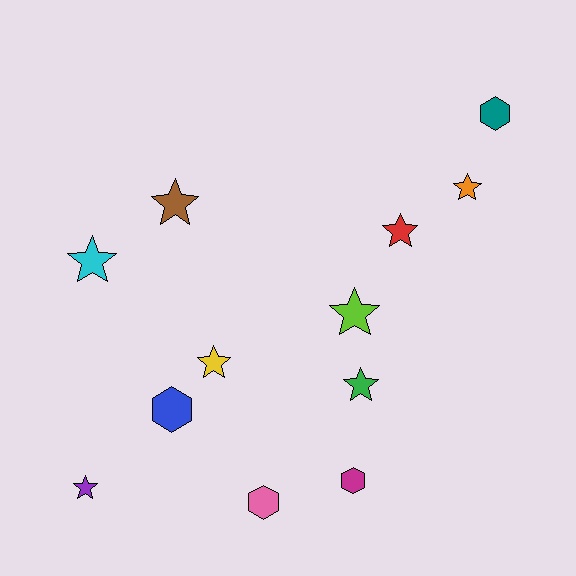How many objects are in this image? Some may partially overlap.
There are 12 objects.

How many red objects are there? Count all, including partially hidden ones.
There is 1 red object.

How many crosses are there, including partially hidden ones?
There are no crosses.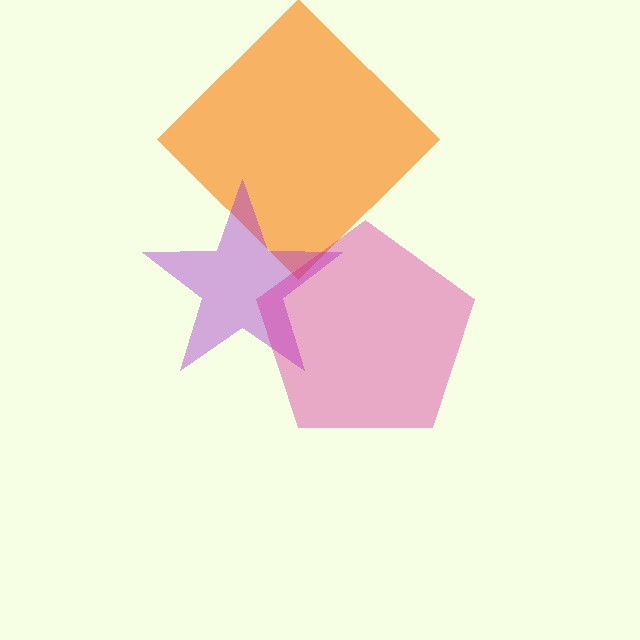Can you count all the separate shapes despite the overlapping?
Yes, there are 3 separate shapes.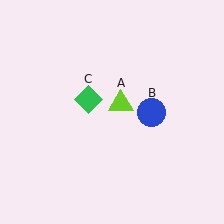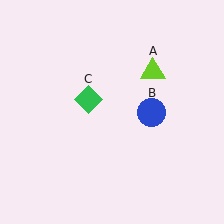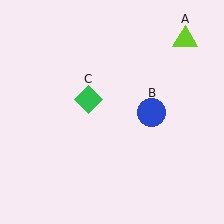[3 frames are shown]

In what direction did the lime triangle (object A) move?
The lime triangle (object A) moved up and to the right.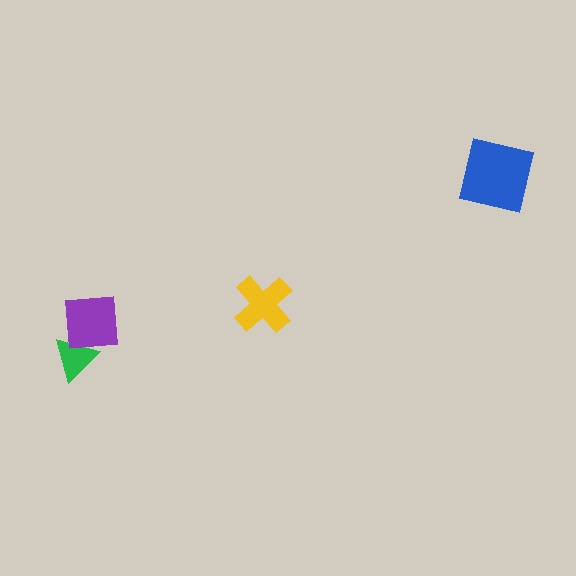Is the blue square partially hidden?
No, no other shape covers it.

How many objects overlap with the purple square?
1 object overlaps with the purple square.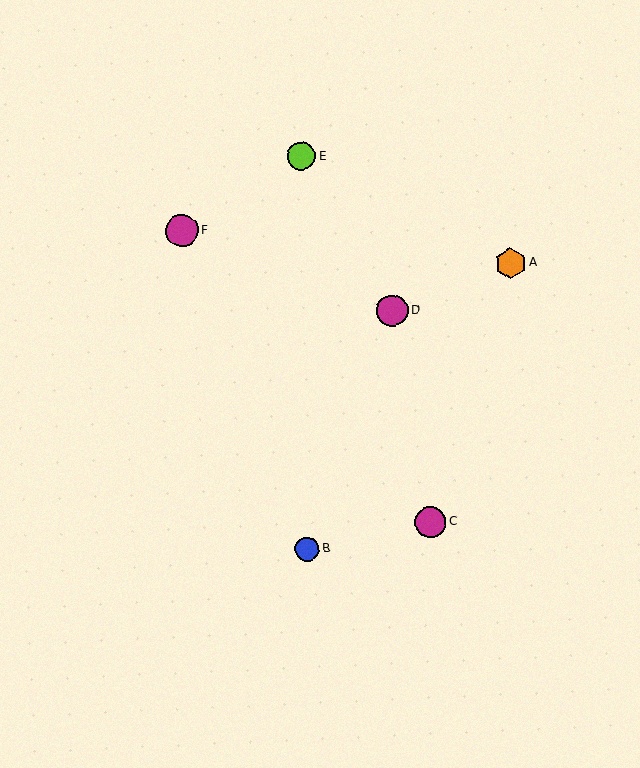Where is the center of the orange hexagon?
The center of the orange hexagon is at (511, 263).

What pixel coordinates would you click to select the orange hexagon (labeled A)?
Click at (511, 263) to select the orange hexagon A.